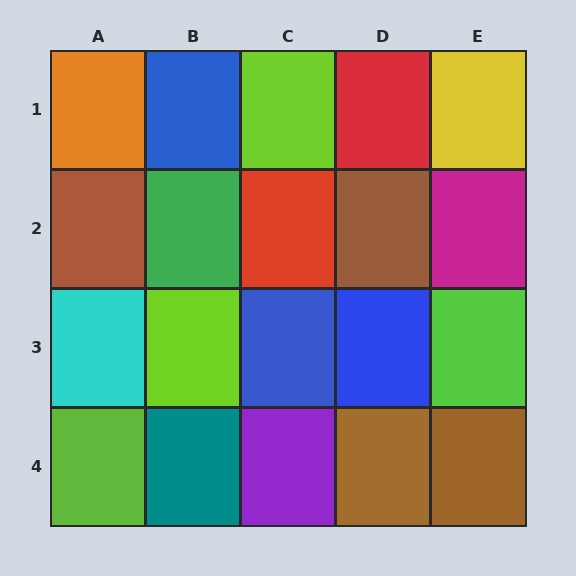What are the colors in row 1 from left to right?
Orange, blue, lime, red, yellow.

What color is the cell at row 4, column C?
Purple.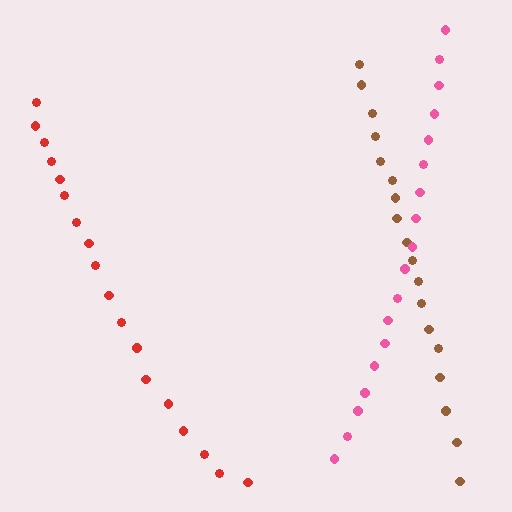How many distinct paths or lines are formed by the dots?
There are 3 distinct paths.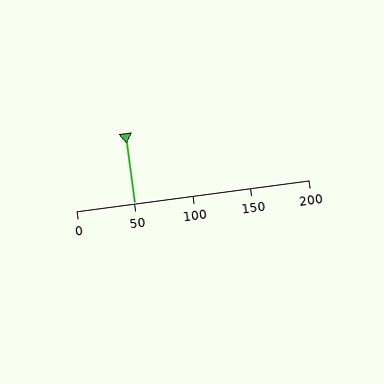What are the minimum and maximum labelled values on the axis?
The axis runs from 0 to 200.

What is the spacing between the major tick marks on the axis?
The major ticks are spaced 50 apart.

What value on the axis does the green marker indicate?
The marker indicates approximately 50.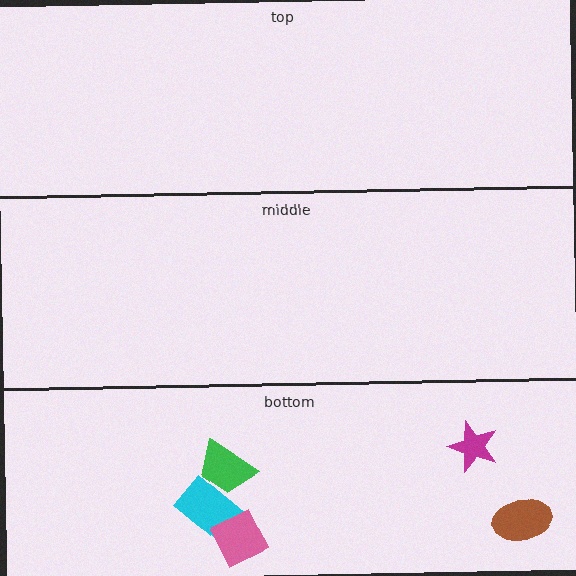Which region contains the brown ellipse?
The bottom region.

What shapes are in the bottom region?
The brown ellipse, the green trapezoid, the magenta star, the cyan rectangle, the pink square.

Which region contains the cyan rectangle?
The bottom region.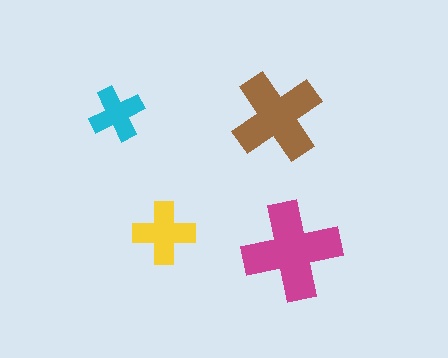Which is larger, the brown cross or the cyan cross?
The brown one.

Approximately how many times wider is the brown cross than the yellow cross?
About 1.5 times wider.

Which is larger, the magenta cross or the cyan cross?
The magenta one.